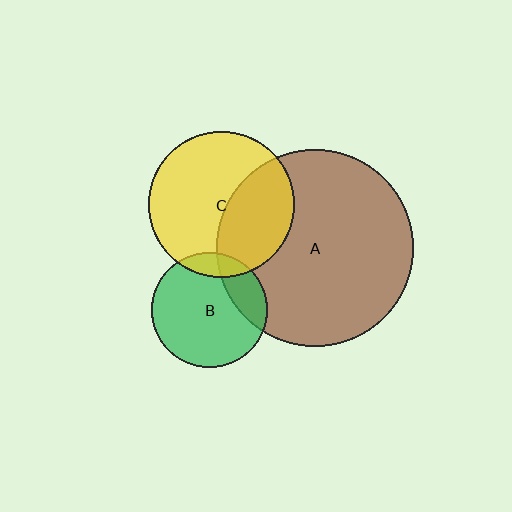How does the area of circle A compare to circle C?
Approximately 1.8 times.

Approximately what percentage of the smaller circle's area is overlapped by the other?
Approximately 20%.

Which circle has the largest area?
Circle A (brown).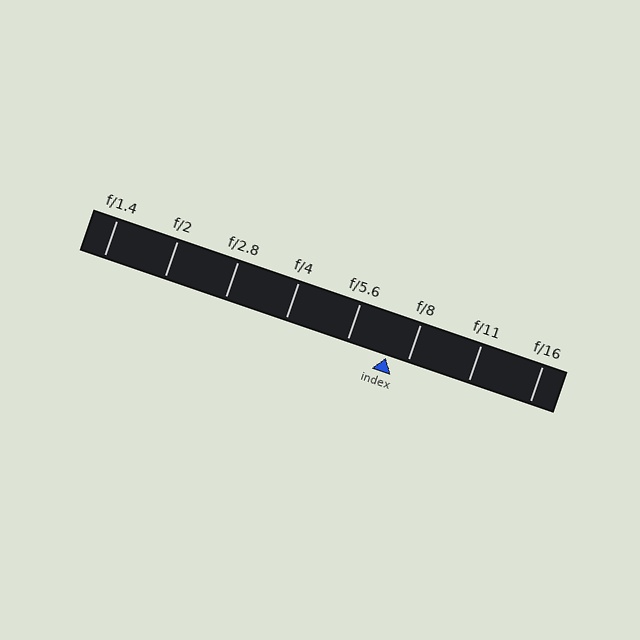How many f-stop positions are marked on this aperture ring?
There are 8 f-stop positions marked.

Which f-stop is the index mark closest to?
The index mark is closest to f/8.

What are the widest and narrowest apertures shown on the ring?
The widest aperture shown is f/1.4 and the narrowest is f/16.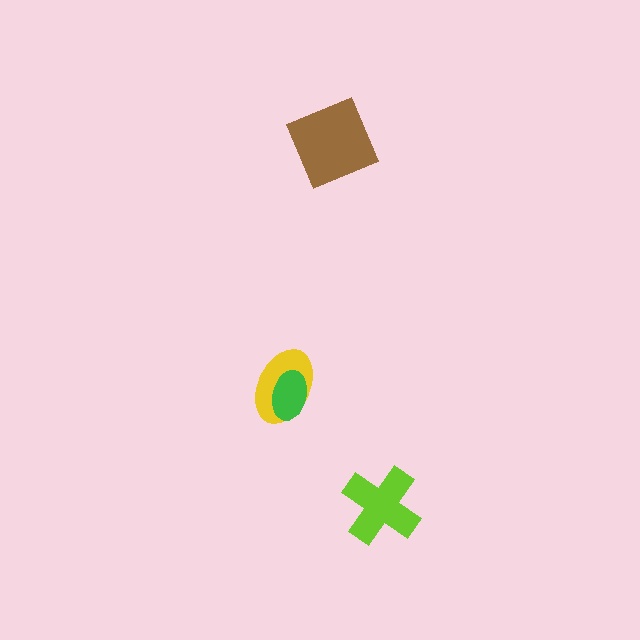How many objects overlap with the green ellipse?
1 object overlaps with the green ellipse.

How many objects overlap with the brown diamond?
0 objects overlap with the brown diamond.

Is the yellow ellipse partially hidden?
Yes, it is partially covered by another shape.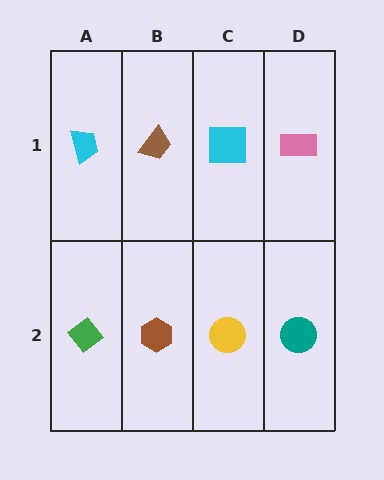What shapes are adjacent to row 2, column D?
A pink rectangle (row 1, column D), a yellow circle (row 2, column C).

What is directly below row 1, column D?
A teal circle.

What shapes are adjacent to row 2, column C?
A cyan square (row 1, column C), a brown hexagon (row 2, column B), a teal circle (row 2, column D).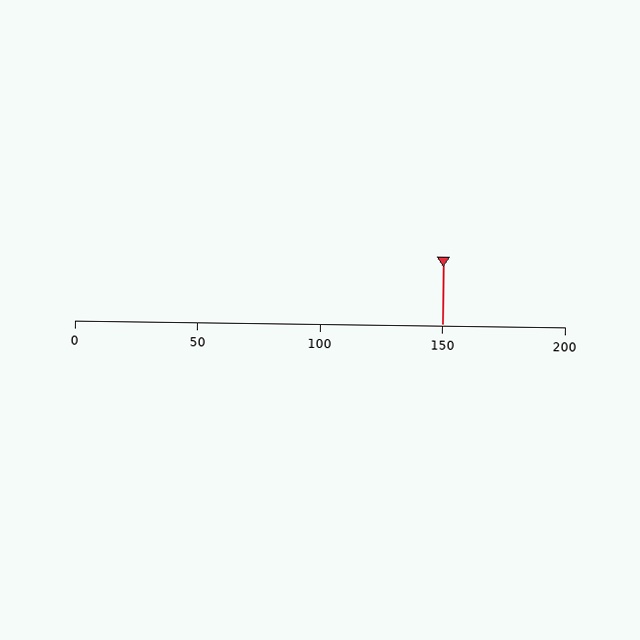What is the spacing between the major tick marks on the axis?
The major ticks are spaced 50 apart.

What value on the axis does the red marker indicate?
The marker indicates approximately 150.